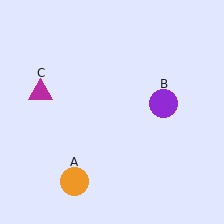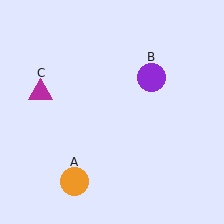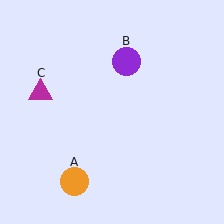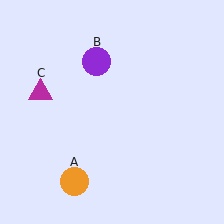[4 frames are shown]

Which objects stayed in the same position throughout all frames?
Orange circle (object A) and magenta triangle (object C) remained stationary.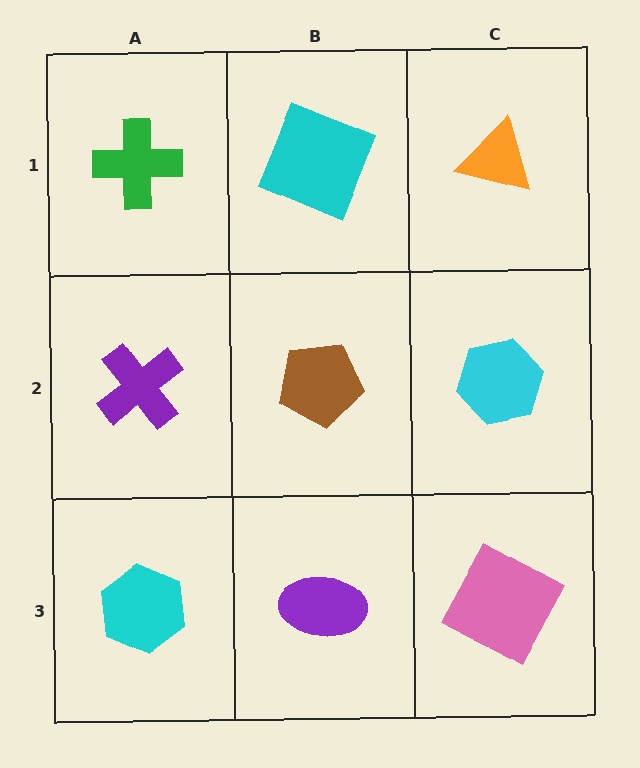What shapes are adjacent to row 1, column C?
A cyan hexagon (row 2, column C), a cyan square (row 1, column B).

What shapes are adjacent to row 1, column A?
A purple cross (row 2, column A), a cyan square (row 1, column B).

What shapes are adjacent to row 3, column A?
A purple cross (row 2, column A), a purple ellipse (row 3, column B).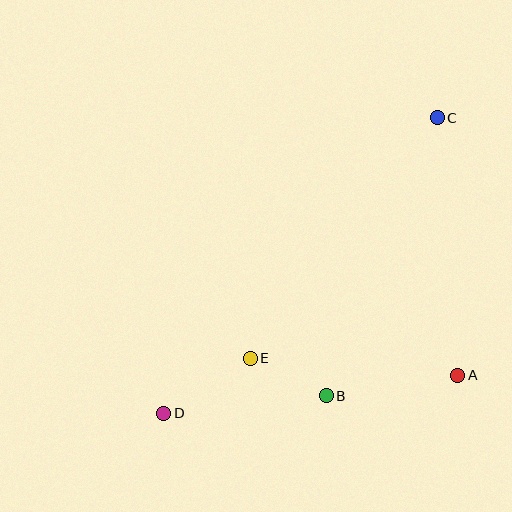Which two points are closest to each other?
Points B and E are closest to each other.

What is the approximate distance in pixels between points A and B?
The distance between A and B is approximately 133 pixels.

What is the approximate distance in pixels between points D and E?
The distance between D and E is approximately 102 pixels.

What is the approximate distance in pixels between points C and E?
The distance between C and E is approximately 305 pixels.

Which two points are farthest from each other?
Points C and D are farthest from each other.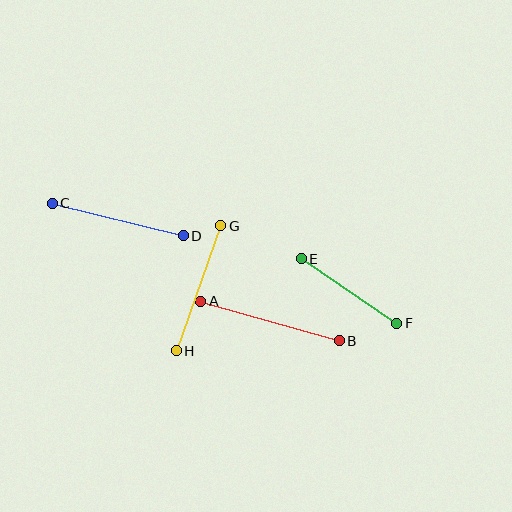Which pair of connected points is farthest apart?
Points A and B are farthest apart.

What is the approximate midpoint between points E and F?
The midpoint is at approximately (349, 291) pixels.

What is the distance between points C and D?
The distance is approximately 135 pixels.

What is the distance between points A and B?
The distance is approximately 144 pixels.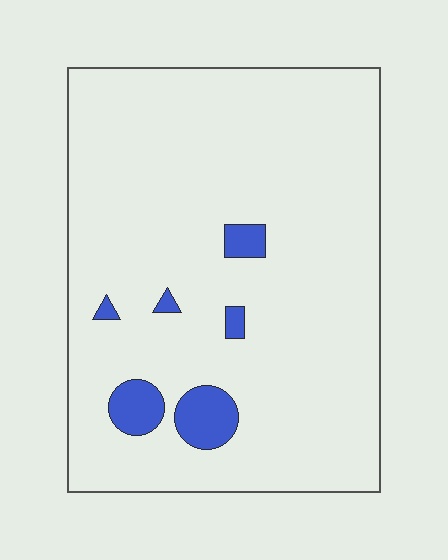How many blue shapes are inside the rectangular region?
6.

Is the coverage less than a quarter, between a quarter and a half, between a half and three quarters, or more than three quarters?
Less than a quarter.